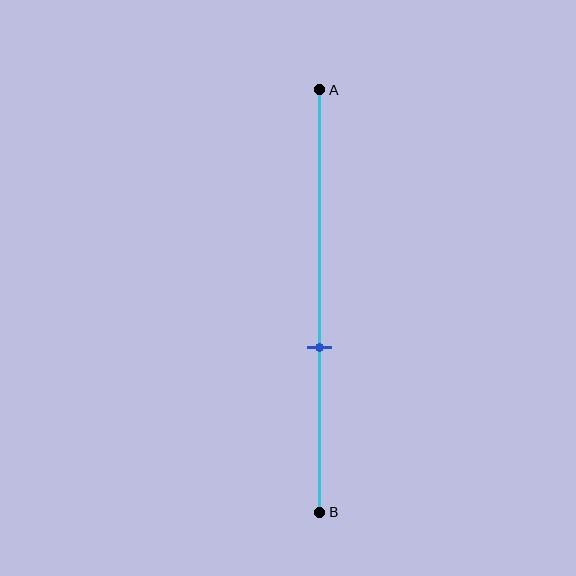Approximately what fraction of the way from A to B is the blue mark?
The blue mark is approximately 60% of the way from A to B.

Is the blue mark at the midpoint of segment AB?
No, the mark is at about 60% from A, not at the 50% midpoint.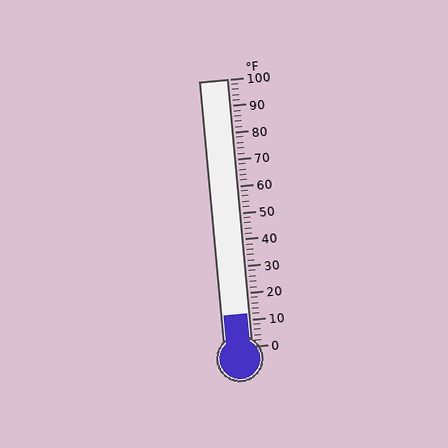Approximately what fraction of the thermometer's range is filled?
The thermometer is filled to approximately 10% of its range.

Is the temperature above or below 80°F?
The temperature is below 80°F.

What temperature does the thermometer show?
The thermometer shows approximately 12°F.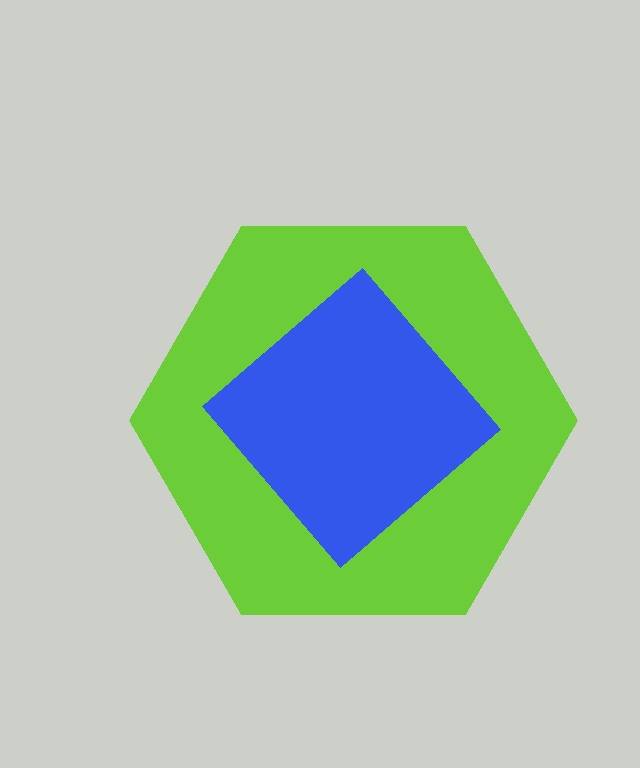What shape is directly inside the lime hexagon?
The blue diamond.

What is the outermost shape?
The lime hexagon.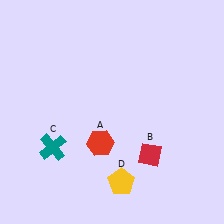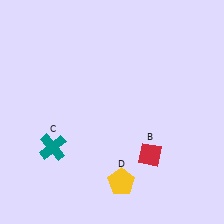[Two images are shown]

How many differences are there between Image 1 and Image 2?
There is 1 difference between the two images.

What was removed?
The red hexagon (A) was removed in Image 2.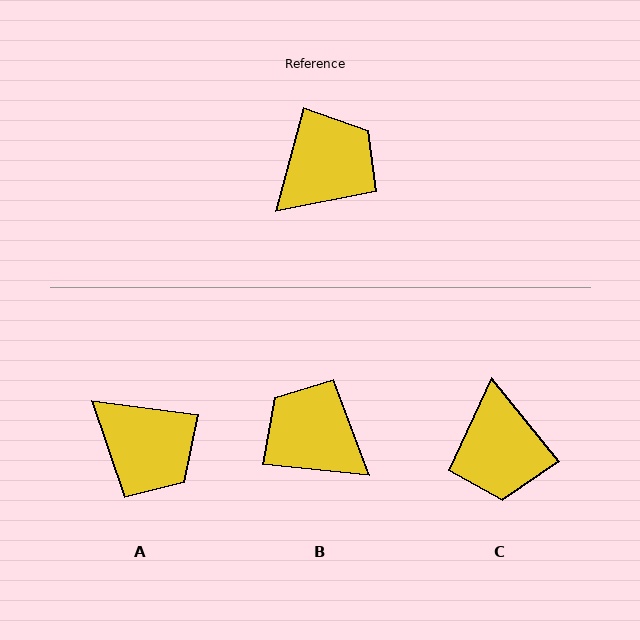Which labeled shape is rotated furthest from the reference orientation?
C, about 126 degrees away.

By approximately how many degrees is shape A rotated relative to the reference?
Approximately 83 degrees clockwise.